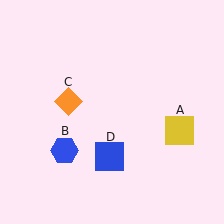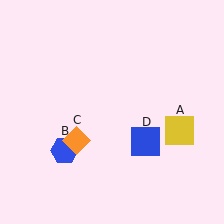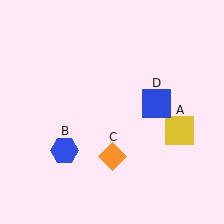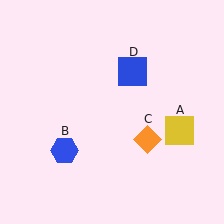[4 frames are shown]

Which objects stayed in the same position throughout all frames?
Yellow square (object A) and blue hexagon (object B) remained stationary.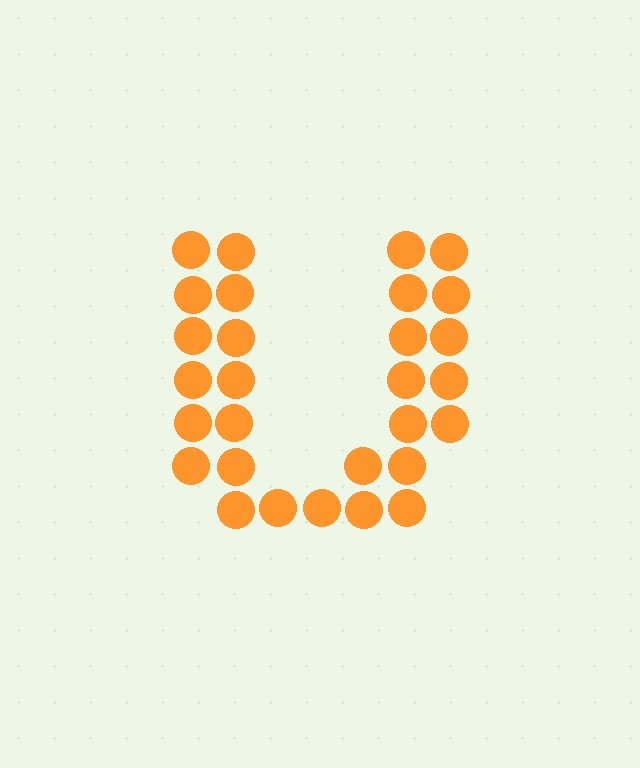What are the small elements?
The small elements are circles.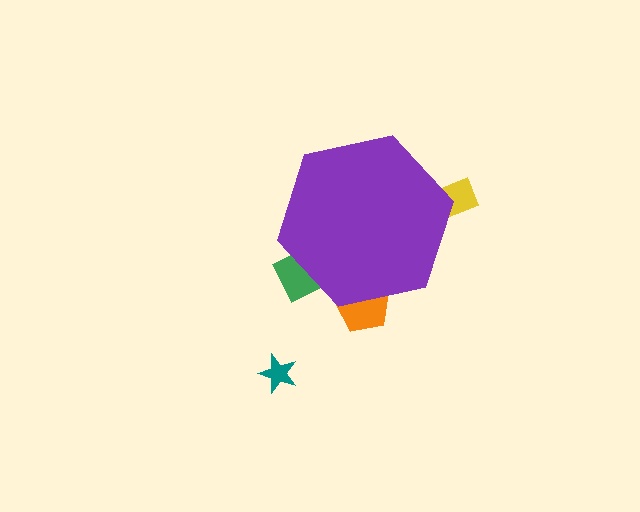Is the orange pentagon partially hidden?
Yes, the orange pentagon is partially hidden behind the purple hexagon.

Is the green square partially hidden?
Yes, the green square is partially hidden behind the purple hexagon.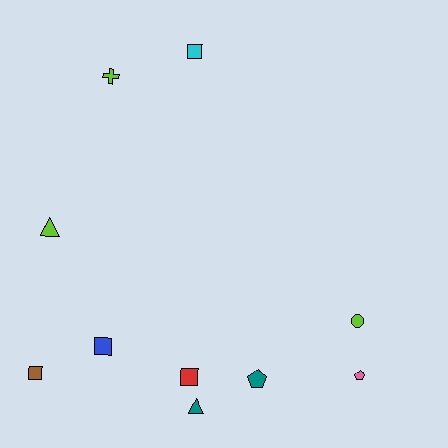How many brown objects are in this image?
There is 1 brown object.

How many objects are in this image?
There are 10 objects.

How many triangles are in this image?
There are 2 triangles.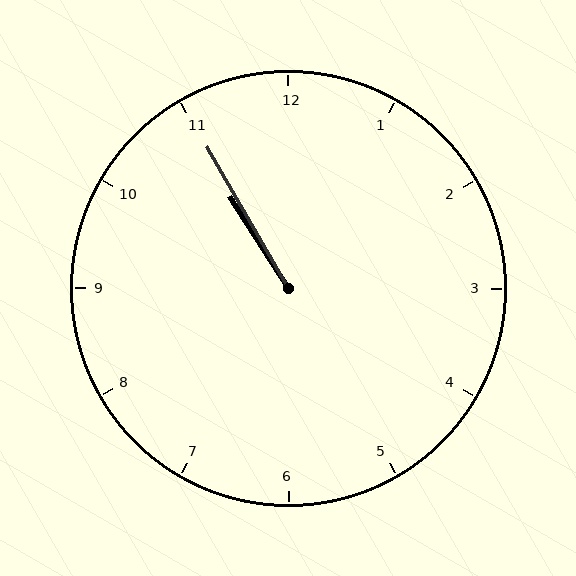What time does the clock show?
10:55.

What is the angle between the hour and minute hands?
Approximately 2 degrees.